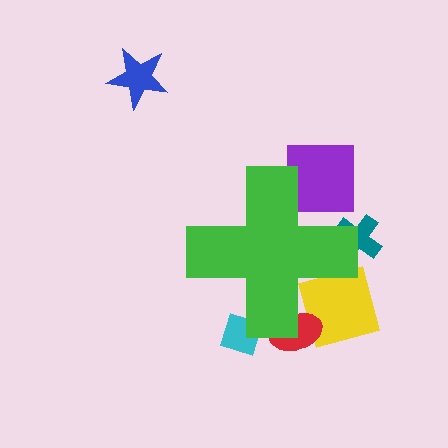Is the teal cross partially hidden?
Yes, the teal cross is partially hidden behind the green cross.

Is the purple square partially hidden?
Yes, the purple square is partially hidden behind the green cross.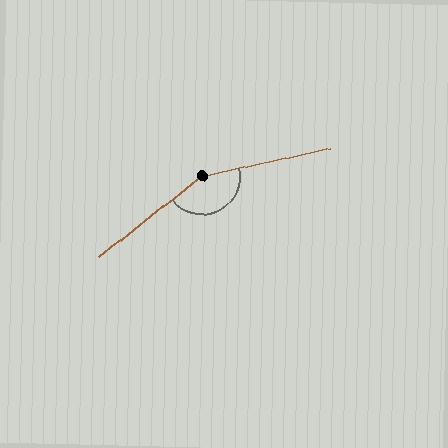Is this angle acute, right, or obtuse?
It is obtuse.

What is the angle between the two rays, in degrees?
Approximately 154 degrees.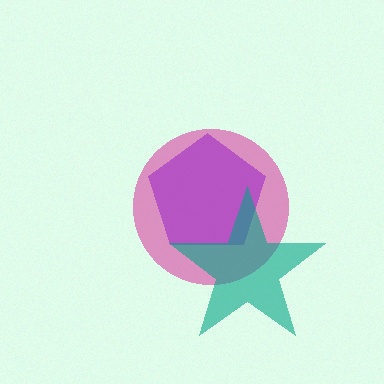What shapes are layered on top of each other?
The layered shapes are: a magenta circle, a purple pentagon, a teal star.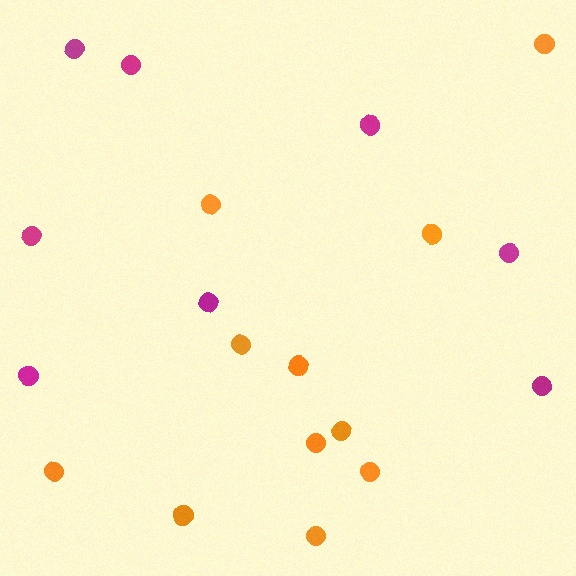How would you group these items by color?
There are 2 groups: one group of orange circles (11) and one group of magenta circles (8).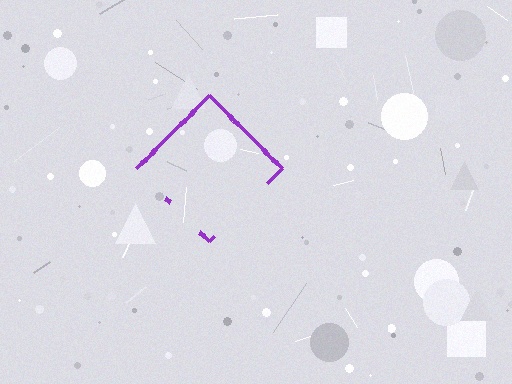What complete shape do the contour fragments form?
The contour fragments form a diamond.